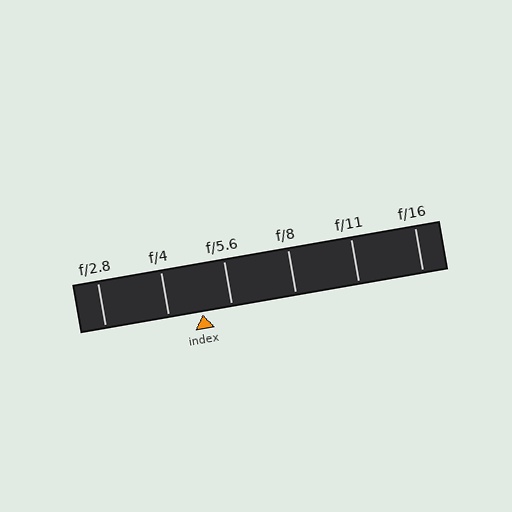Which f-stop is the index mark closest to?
The index mark is closest to f/5.6.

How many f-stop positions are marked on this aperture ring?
There are 6 f-stop positions marked.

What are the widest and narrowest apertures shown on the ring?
The widest aperture shown is f/2.8 and the narrowest is f/16.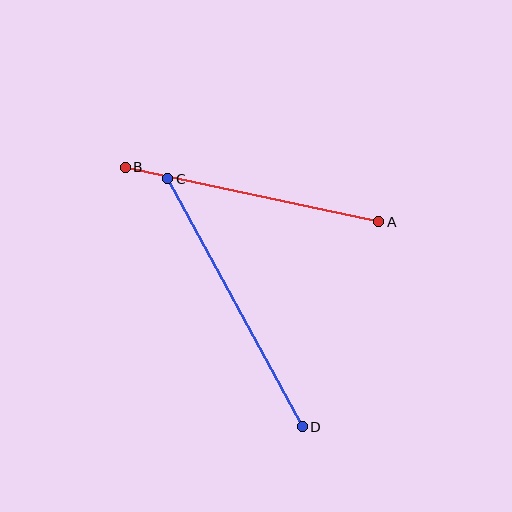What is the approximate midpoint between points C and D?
The midpoint is at approximately (235, 303) pixels.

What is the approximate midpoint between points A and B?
The midpoint is at approximately (252, 194) pixels.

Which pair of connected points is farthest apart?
Points C and D are farthest apart.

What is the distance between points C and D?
The distance is approximately 282 pixels.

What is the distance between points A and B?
The distance is approximately 259 pixels.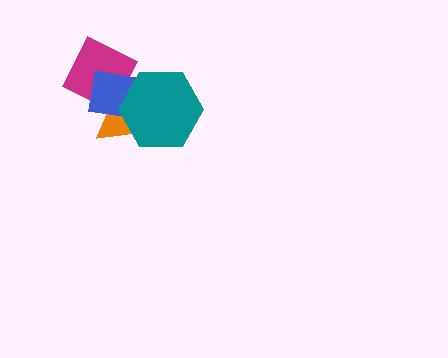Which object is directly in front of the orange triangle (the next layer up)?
The magenta square is directly in front of the orange triangle.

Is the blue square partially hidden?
Yes, it is partially covered by another shape.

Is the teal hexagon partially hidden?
No, no other shape covers it.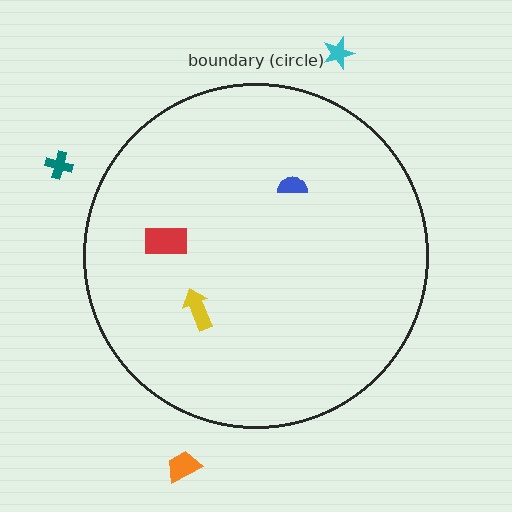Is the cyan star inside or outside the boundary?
Outside.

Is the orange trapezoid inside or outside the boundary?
Outside.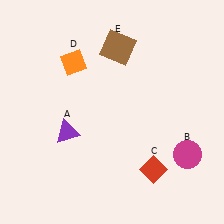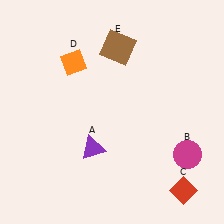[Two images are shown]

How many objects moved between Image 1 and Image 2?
2 objects moved between the two images.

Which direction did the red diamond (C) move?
The red diamond (C) moved right.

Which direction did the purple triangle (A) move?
The purple triangle (A) moved right.